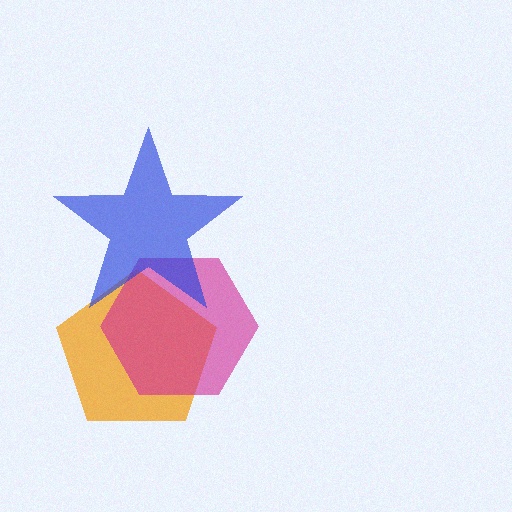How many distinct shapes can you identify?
There are 3 distinct shapes: an orange pentagon, a magenta hexagon, a blue star.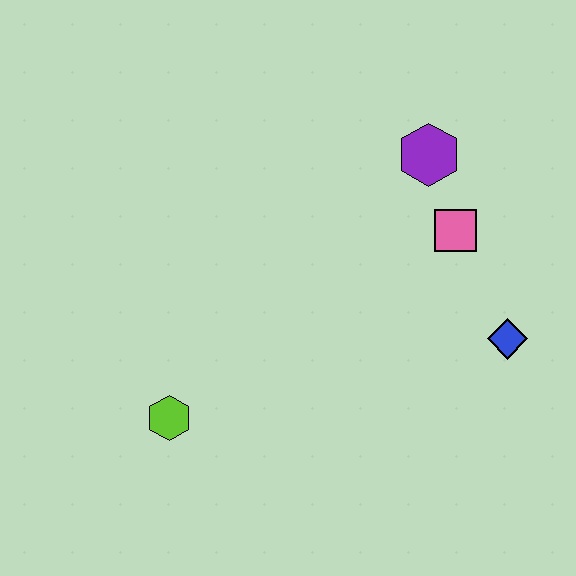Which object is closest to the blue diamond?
The pink square is closest to the blue diamond.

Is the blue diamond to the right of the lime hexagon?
Yes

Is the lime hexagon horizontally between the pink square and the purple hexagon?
No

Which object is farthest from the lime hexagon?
The purple hexagon is farthest from the lime hexagon.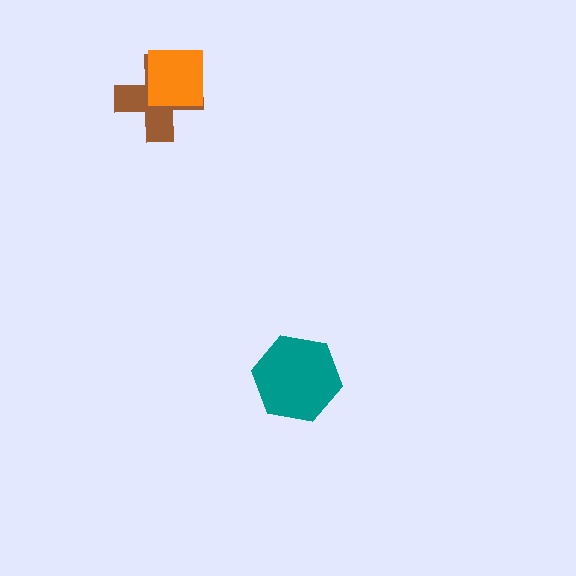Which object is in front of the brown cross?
The orange square is in front of the brown cross.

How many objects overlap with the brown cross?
1 object overlaps with the brown cross.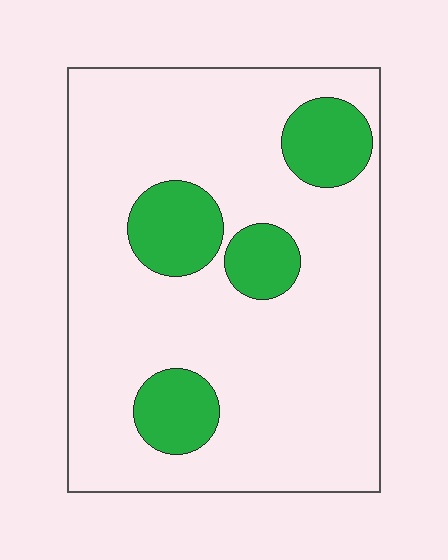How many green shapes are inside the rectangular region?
4.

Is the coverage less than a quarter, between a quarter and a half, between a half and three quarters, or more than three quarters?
Less than a quarter.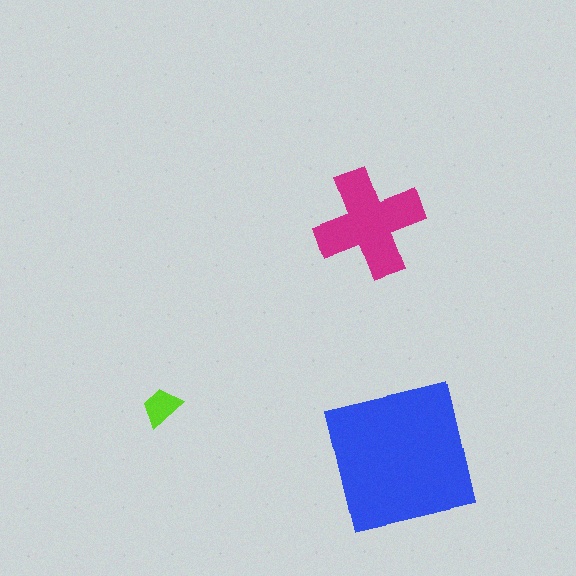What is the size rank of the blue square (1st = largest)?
1st.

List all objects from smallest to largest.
The lime trapezoid, the magenta cross, the blue square.